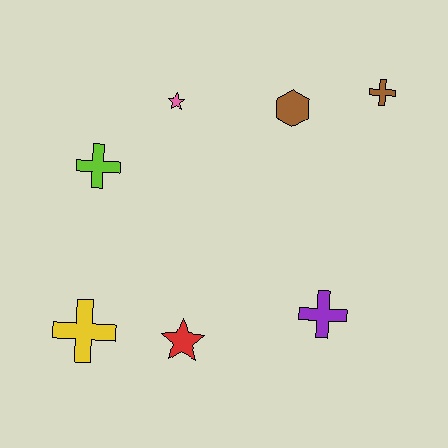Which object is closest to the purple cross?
The red star is closest to the purple cross.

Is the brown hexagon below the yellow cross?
No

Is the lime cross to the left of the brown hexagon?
Yes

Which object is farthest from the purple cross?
The lime cross is farthest from the purple cross.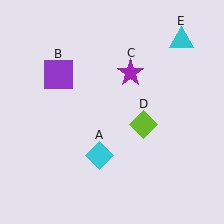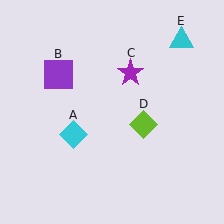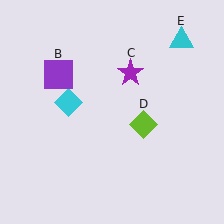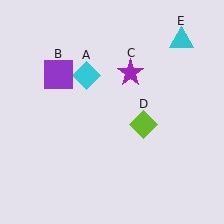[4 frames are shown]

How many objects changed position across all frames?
1 object changed position: cyan diamond (object A).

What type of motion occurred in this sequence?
The cyan diamond (object A) rotated clockwise around the center of the scene.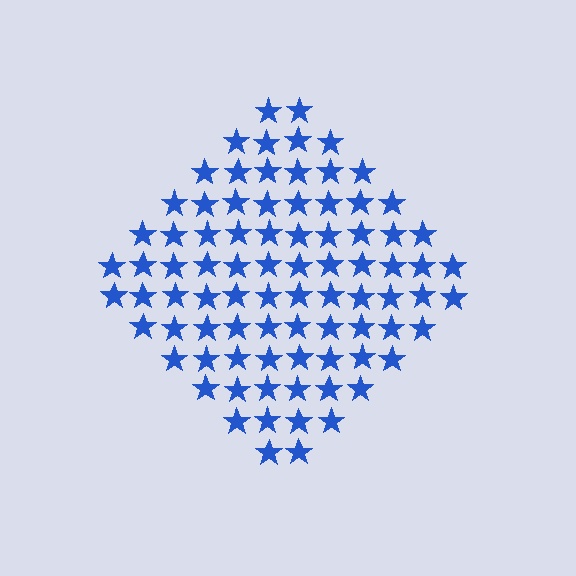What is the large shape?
The large shape is a diamond.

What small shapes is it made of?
It is made of small stars.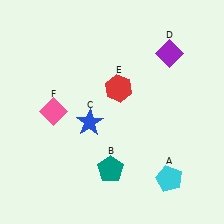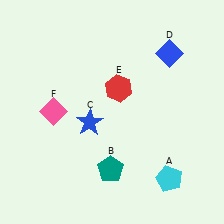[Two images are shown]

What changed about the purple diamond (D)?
In Image 1, D is purple. In Image 2, it changed to blue.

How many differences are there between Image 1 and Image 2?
There is 1 difference between the two images.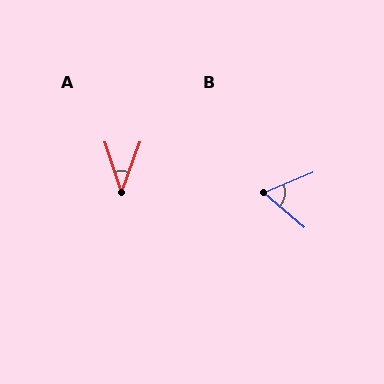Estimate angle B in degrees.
Approximately 63 degrees.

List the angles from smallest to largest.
A (38°), B (63°).